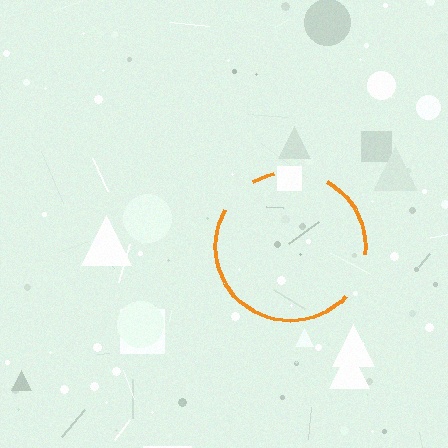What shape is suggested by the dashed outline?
The dashed outline suggests a circle.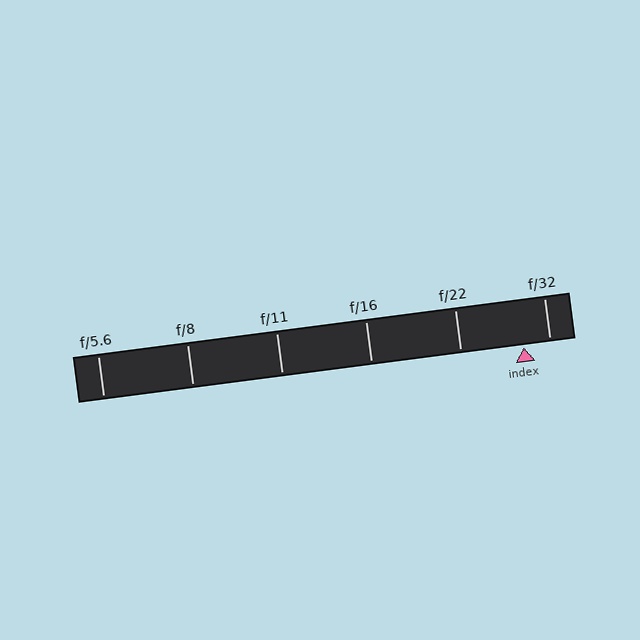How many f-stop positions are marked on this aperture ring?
There are 6 f-stop positions marked.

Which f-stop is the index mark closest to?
The index mark is closest to f/32.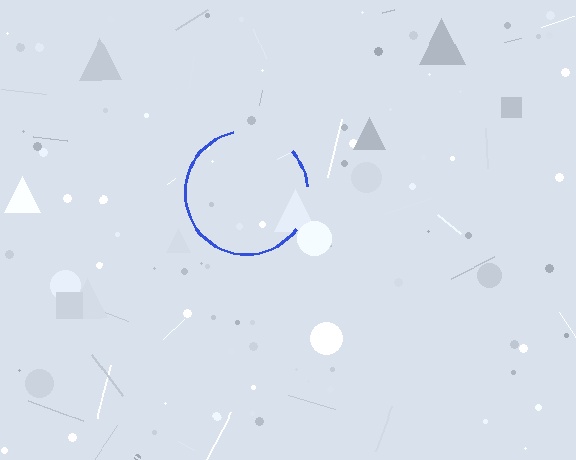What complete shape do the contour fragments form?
The contour fragments form a circle.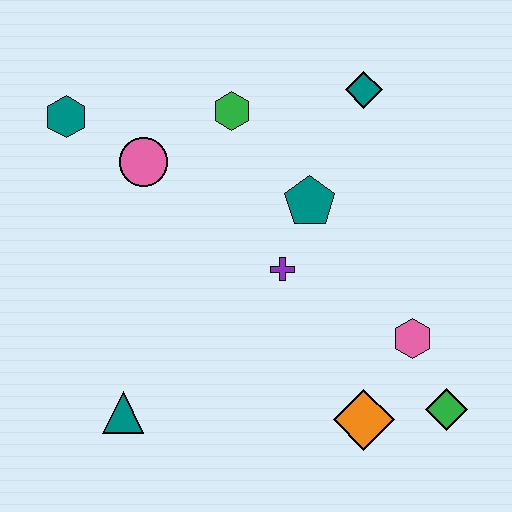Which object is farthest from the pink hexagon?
The teal hexagon is farthest from the pink hexagon.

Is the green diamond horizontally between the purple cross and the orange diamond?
No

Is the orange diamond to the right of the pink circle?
Yes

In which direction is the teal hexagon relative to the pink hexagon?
The teal hexagon is to the left of the pink hexagon.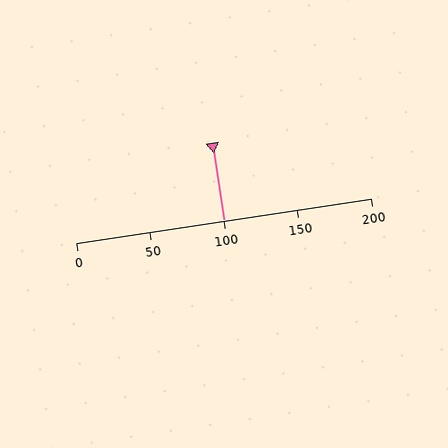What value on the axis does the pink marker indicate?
The marker indicates approximately 100.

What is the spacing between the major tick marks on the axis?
The major ticks are spaced 50 apart.